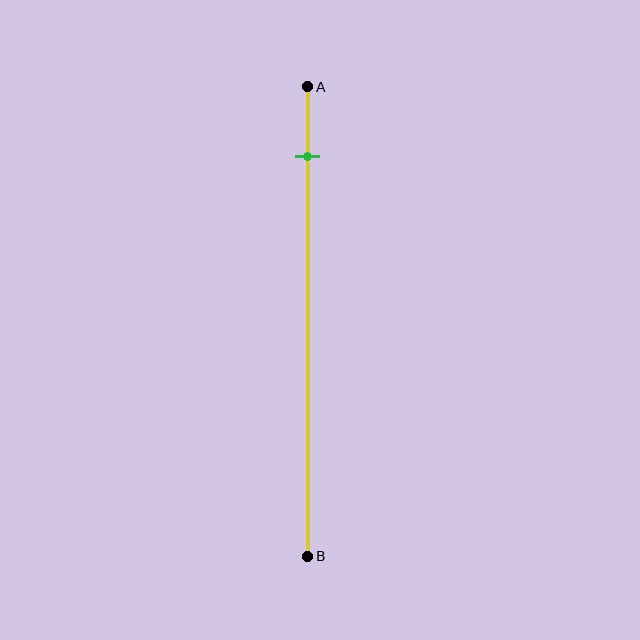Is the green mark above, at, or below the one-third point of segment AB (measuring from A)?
The green mark is above the one-third point of segment AB.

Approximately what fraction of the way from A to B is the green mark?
The green mark is approximately 15% of the way from A to B.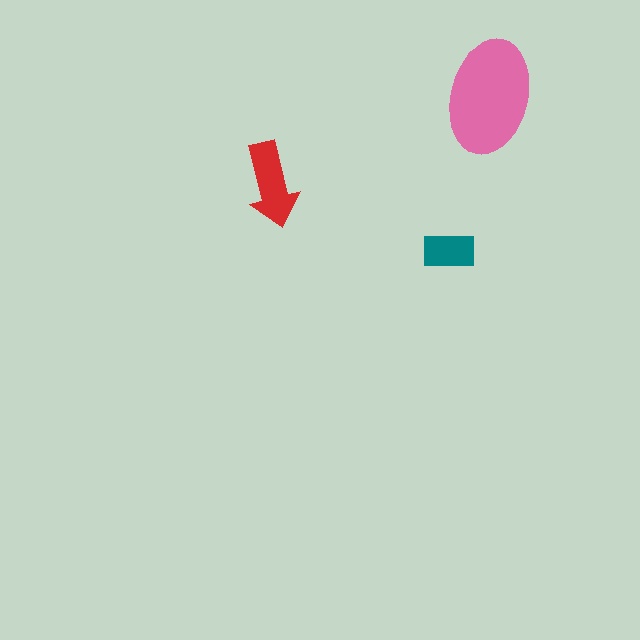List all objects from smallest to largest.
The teal rectangle, the red arrow, the pink ellipse.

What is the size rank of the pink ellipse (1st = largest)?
1st.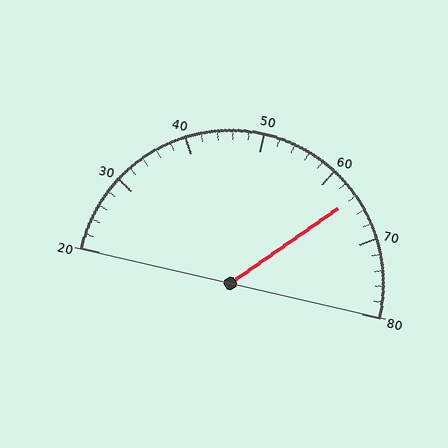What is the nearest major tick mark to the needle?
The nearest major tick mark is 60.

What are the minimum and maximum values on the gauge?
The gauge ranges from 20 to 80.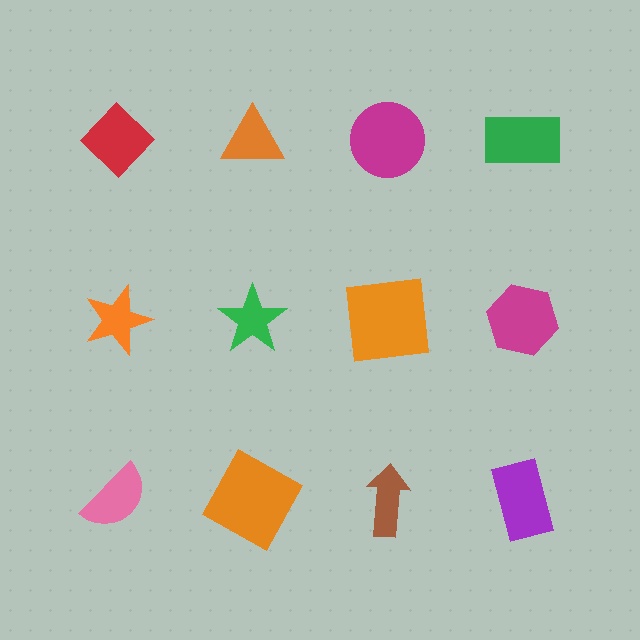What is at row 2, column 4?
A magenta hexagon.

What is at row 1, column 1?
A red diamond.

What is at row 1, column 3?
A magenta circle.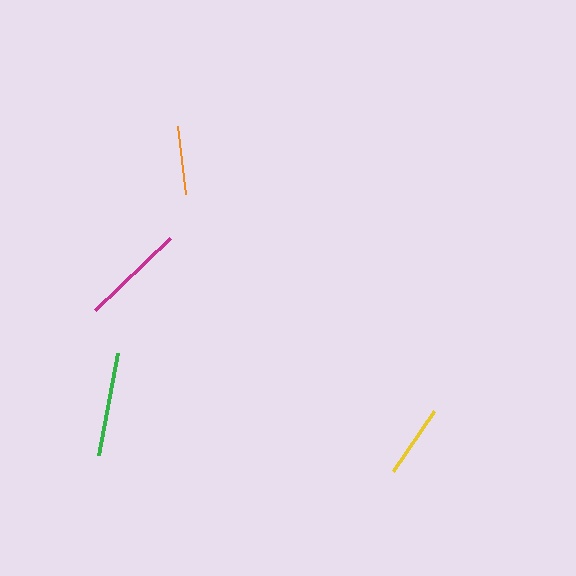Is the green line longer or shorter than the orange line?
The green line is longer than the orange line.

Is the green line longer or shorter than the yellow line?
The green line is longer than the yellow line.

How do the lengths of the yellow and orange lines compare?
The yellow and orange lines are approximately the same length.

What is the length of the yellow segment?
The yellow segment is approximately 72 pixels long.